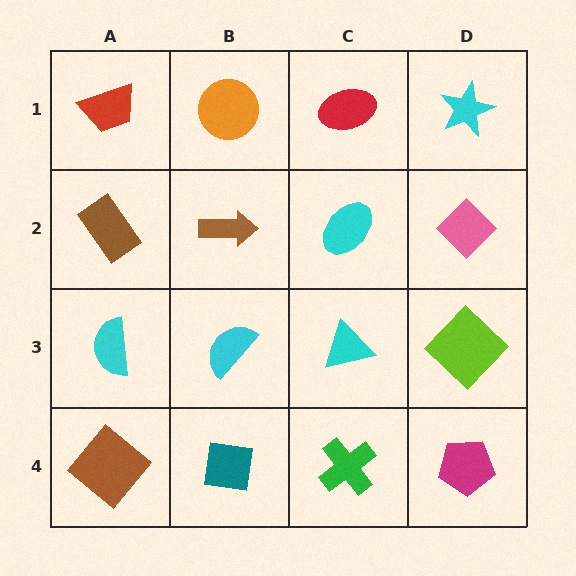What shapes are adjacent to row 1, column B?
A brown arrow (row 2, column B), a red trapezoid (row 1, column A), a red ellipse (row 1, column C).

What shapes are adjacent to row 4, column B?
A cyan semicircle (row 3, column B), a brown diamond (row 4, column A), a green cross (row 4, column C).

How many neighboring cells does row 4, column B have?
3.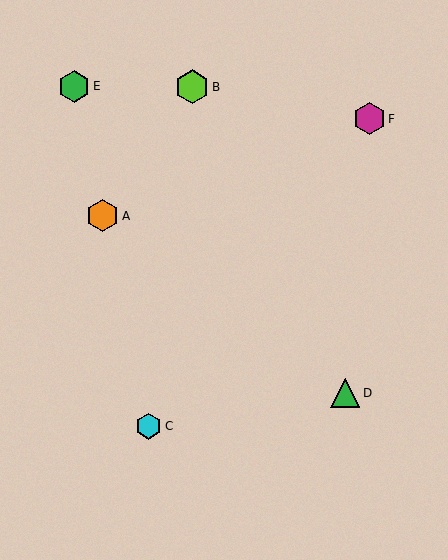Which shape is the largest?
The lime hexagon (labeled B) is the largest.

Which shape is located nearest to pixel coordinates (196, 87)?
The lime hexagon (labeled B) at (192, 87) is nearest to that location.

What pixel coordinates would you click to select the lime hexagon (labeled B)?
Click at (192, 87) to select the lime hexagon B.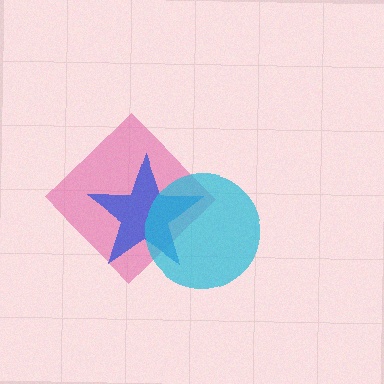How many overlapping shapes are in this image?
There are 3 overlapping shapes in the image.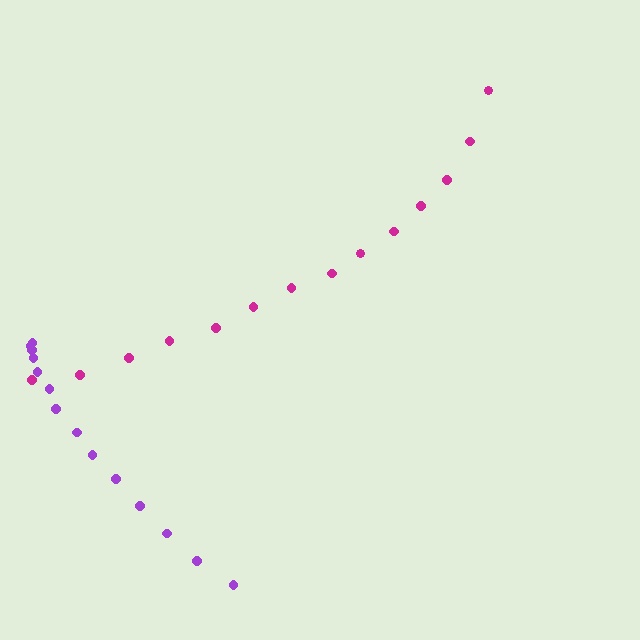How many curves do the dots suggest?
There are 2 distinct paths.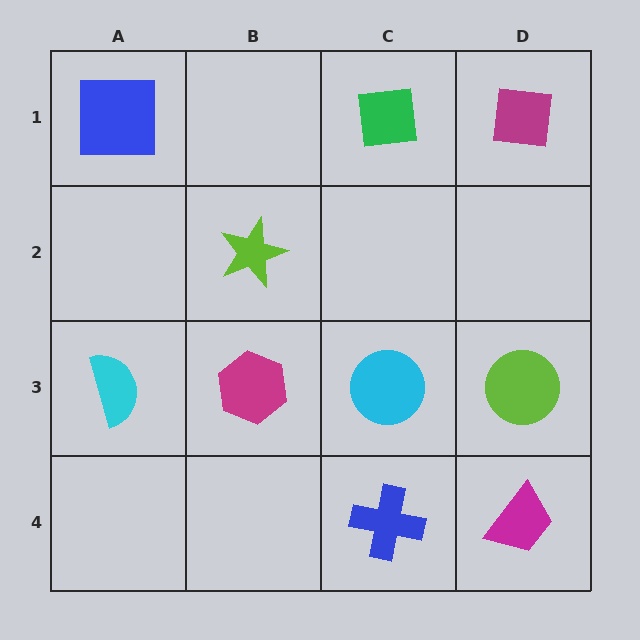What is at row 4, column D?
A magenta trapezoid.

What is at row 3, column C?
A cyan circle.